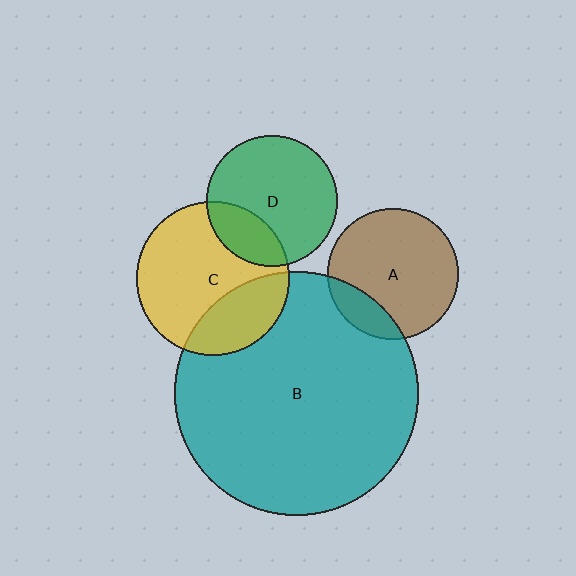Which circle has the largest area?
Circle B (teal).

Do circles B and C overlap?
Yes.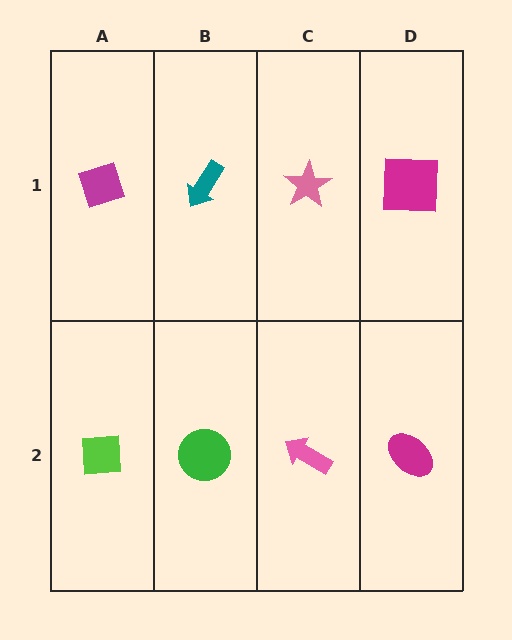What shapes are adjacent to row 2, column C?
A pink star (row 1, column C), a green circle (row 2, column B), a magenta ellipse (row 2, column D).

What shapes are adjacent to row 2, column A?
A magenta diamond (row 1, column A), a green circle (row 2, column B).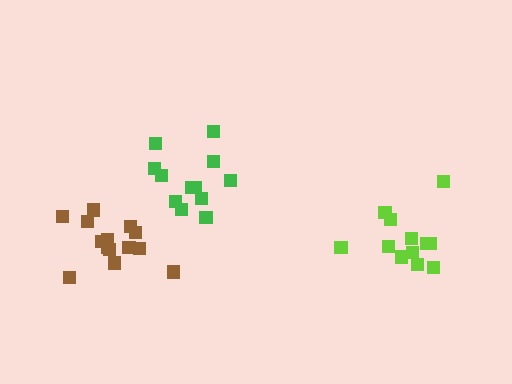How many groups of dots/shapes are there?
There are 3 groups.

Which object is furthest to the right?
The lime cluster is rightmost.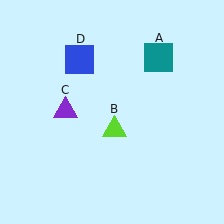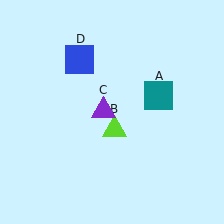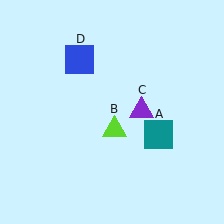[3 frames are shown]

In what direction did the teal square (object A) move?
The teal square (object A) moved down.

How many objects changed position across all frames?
2 objects changed position: teal square (object A), purple triangle (object C).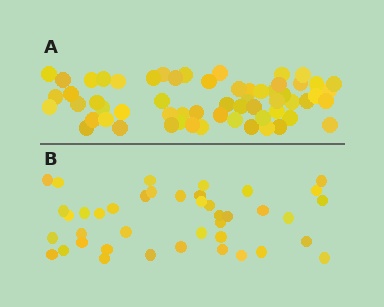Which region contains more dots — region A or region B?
Region A (the top region) has more dots.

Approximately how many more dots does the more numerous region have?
Region A has approximately 20 more dots than region B.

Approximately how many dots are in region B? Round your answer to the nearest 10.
About 40 dots. (The exact count is 41, which rounds to 40.)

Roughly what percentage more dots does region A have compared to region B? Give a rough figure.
About 45% more.